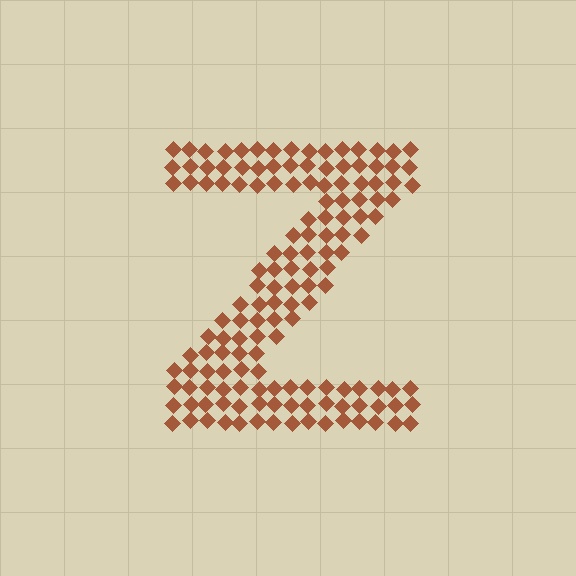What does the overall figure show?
The overall figure shows the letter Z.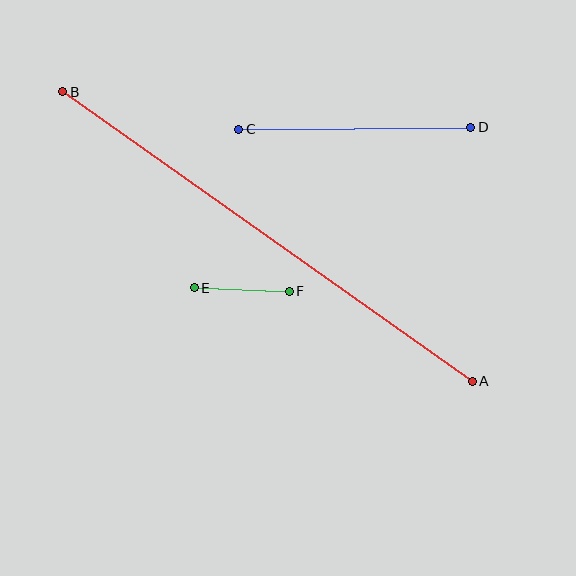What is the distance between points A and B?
The distance is approximately 501 pixels.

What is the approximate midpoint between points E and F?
The midpoint is at approximately (242, 289) pixels.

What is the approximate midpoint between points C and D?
The midpoint is at approximately (355, 128) pixels.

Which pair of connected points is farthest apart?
Points A and B are farthest apart.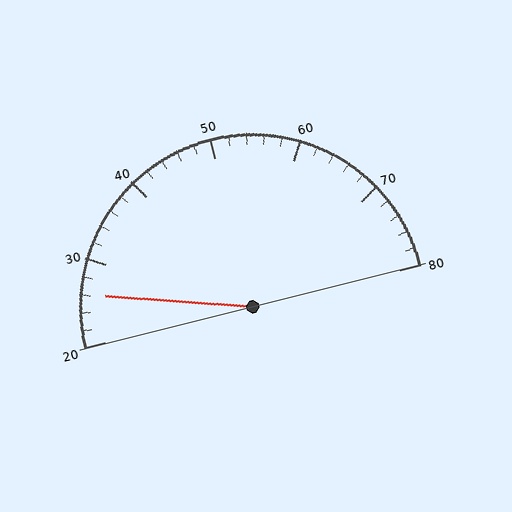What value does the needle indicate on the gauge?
The needle indicates approximately 26.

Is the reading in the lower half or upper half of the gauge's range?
The reading is in the lower half of the range (20 to 80).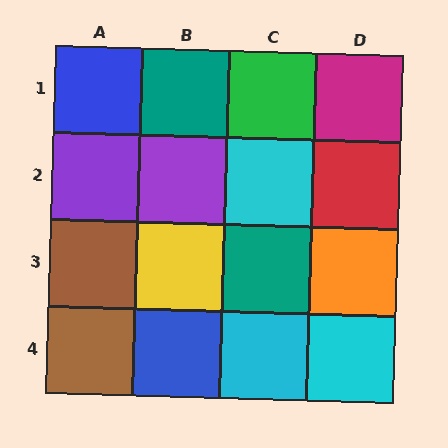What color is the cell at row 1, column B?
Teal.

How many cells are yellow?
1 cell is yellow.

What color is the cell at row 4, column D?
Cyan.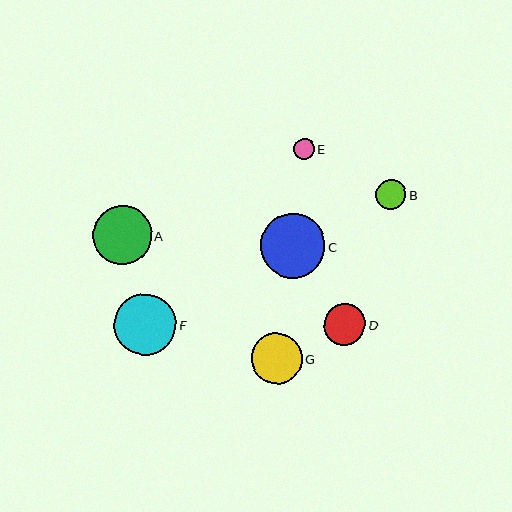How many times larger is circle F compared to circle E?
Circle F is approximately 2.9 times the size of circle E.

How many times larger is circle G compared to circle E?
Circle G is approximately 2.4 times the size of circle E.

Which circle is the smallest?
Circle E is the smallest with a size of approximately 21 pixels.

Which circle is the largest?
Circle C is the largest with a size of approximately 64 pixels.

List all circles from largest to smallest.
From largest to smallest: C, F, A, G, D, B, E.